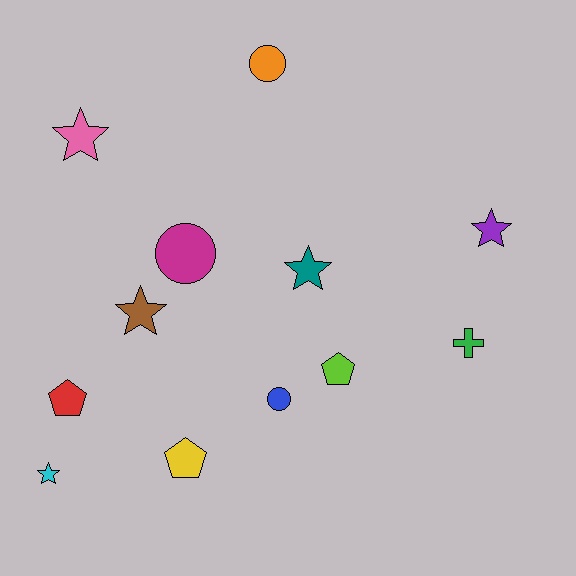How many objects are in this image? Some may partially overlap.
There are 12 objects.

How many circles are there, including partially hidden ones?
There are 3 circles.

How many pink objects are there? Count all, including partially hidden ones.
There is 1 pink object.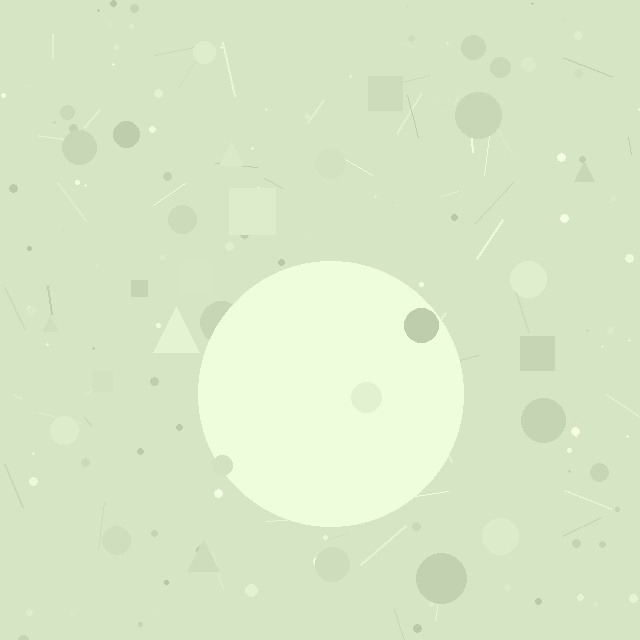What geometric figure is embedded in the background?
A circle is embedded in the background.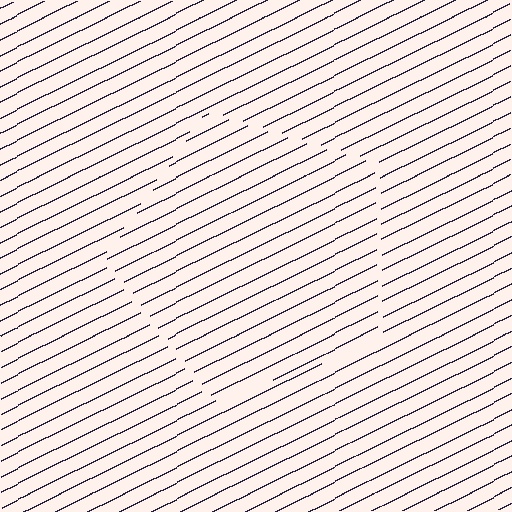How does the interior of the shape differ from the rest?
The interior of the shape contains the same grating, shifted by half a period — the contour is defined by the phase discontinuity where line-ends from the inner and outer gratings abut.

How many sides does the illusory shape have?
5 sides — the line-ends trace a pentagon.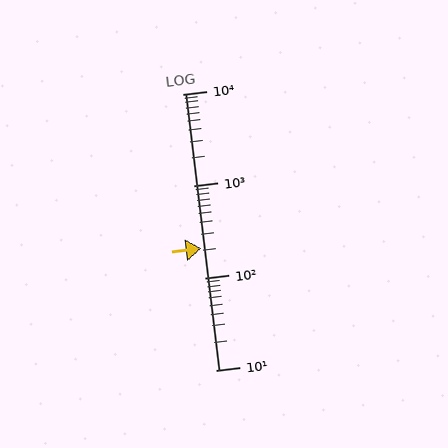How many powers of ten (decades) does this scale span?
The scale spans 3 decades, from 10 to 10000.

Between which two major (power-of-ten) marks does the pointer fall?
The pointer is between 100 and 1000.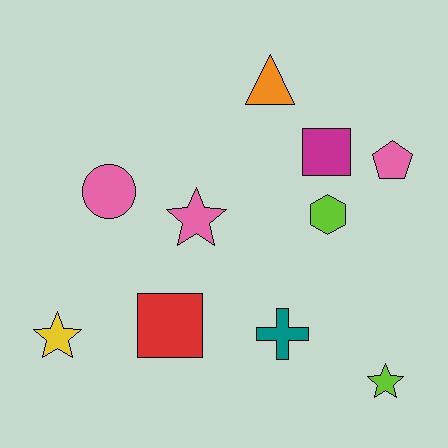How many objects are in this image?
There are 10 objects.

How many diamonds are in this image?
There are no diamonds.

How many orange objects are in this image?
There is 1 orange object.